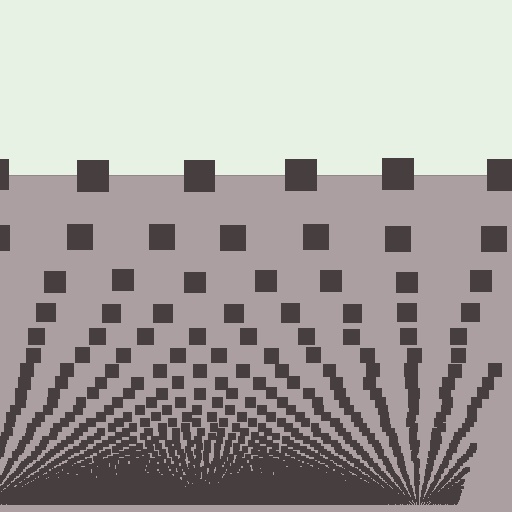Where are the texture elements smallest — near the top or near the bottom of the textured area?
Near the bottom.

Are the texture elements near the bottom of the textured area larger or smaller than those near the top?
Smaller. The gradient is inverted — elements near the bottom are smaller and denser.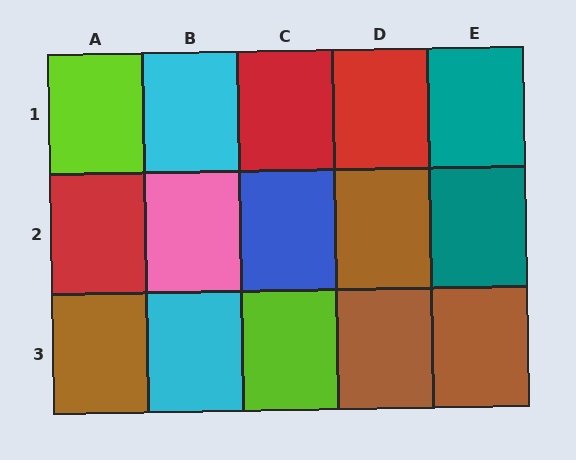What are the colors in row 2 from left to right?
Red, pink, blue, brown, teal.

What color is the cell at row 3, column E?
Brown.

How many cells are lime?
2 cells are lime.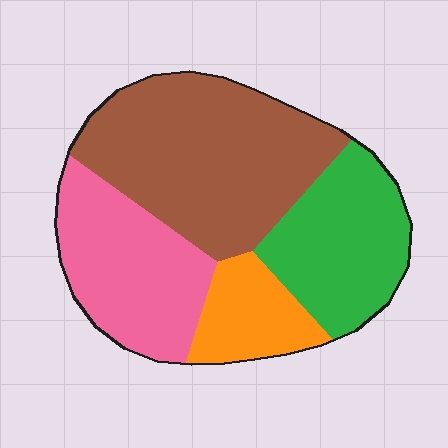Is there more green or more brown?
Brown.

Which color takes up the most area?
Brown, at roughly 40%.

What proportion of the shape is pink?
Pink covers 25% of the shape.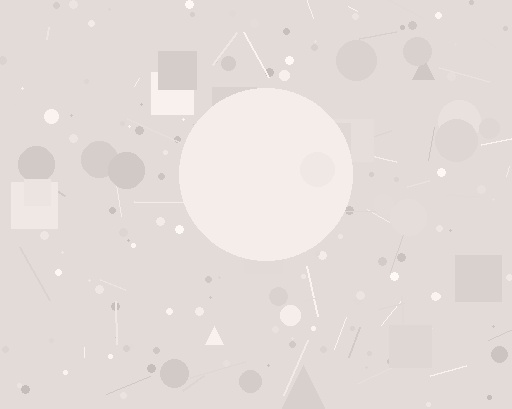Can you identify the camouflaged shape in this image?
The camouflaged shape is a circle.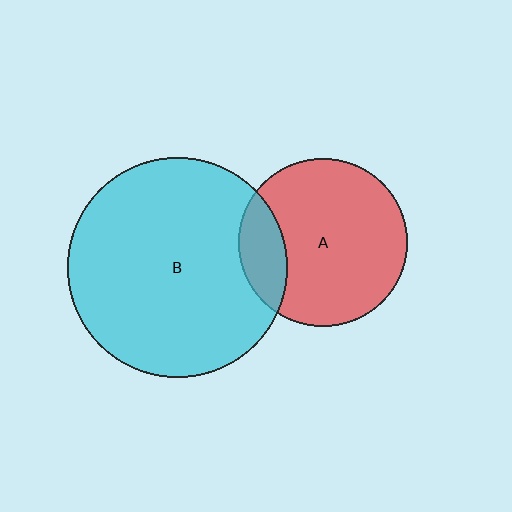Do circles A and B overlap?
Yes.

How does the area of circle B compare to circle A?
Approximately 1.7 times.